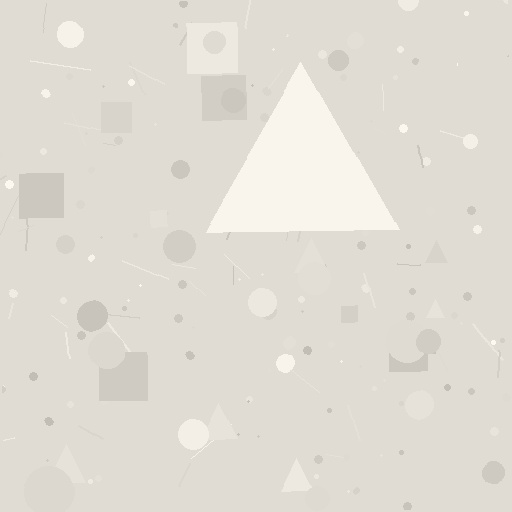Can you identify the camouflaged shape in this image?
The camouflaged shape is a triangle.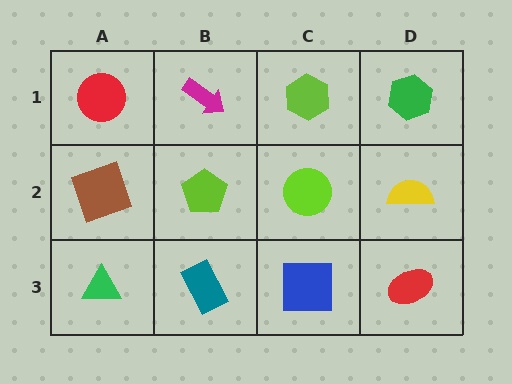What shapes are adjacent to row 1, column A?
A brown square (row 2, column A), a magenta arrow (row 1, column B).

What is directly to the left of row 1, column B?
A red circle.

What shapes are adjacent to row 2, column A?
A red circle (row 1, column A), a green triangle (row 3, column A), a lime pentagon (row 2, column B).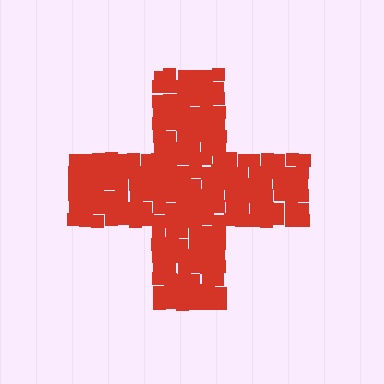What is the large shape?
The large shape is a cross.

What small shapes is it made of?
It is made of small squares.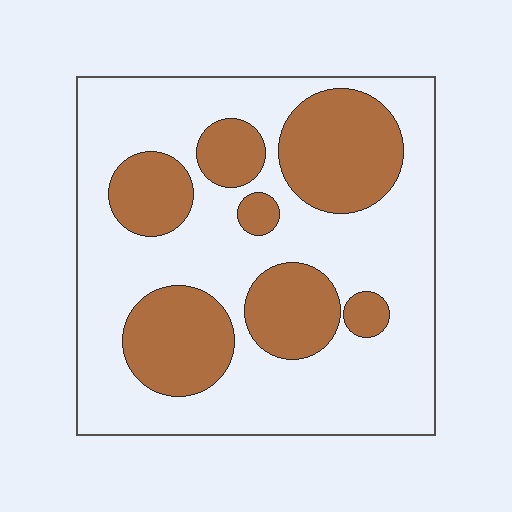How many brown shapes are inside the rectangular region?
7.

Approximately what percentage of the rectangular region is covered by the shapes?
Approximately 35%.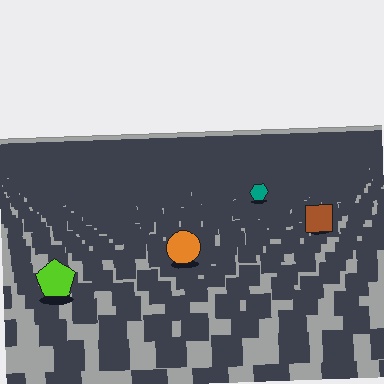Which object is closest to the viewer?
The lime pentagon is closest. The texture marks near it are larger and more spread out.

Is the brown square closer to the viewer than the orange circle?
No. The orange circle is closer — you can tell from the texture gradient: the ground texture is coarser near it.